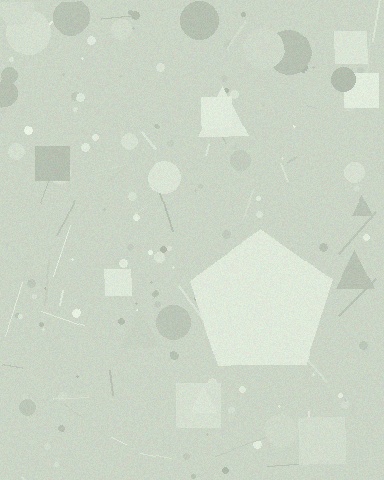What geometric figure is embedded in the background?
A pentagon is embedded in the background.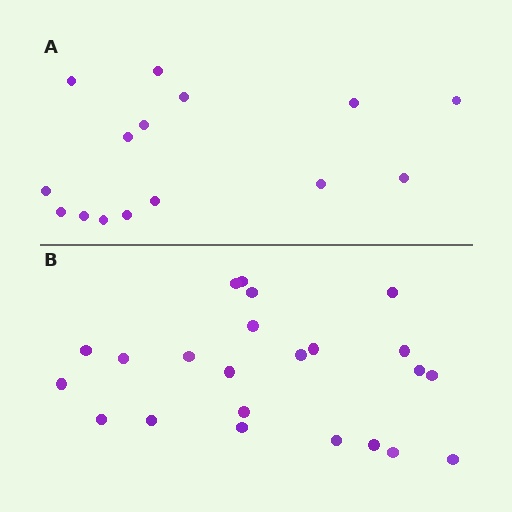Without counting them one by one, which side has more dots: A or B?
Region B (the bottom region) has more dots.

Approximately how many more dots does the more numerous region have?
Region B has roughly 8 or so more dots than region A.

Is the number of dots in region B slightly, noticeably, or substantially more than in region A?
Region B has substantially more. The ratio is roughly 1.5 to 1.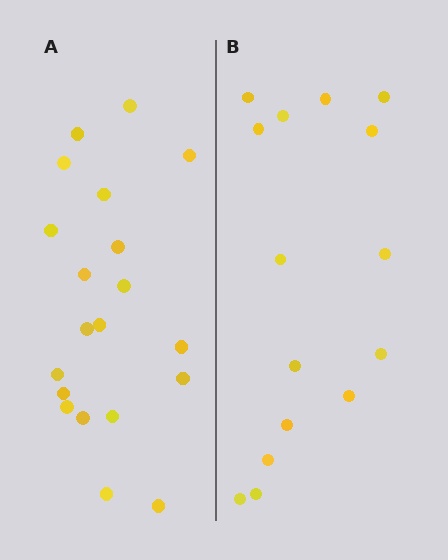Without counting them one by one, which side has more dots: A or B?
Region A (the left region) has more dots.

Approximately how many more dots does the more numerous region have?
Region A has about 5 more dots than region B.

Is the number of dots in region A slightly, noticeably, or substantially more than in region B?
Region A has noticeably more, but not dramatically so. The ratio is roughly 1.3 to 1.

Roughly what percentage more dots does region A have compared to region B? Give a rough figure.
About 35% more.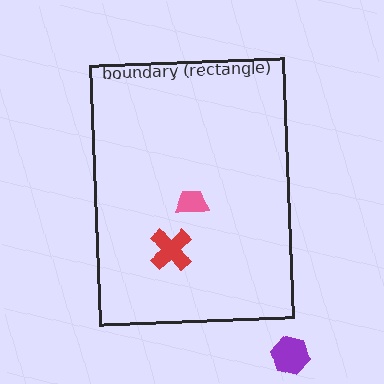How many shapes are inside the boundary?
2 inside, 1 outside.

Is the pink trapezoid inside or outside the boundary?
Inside.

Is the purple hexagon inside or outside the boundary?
Outside.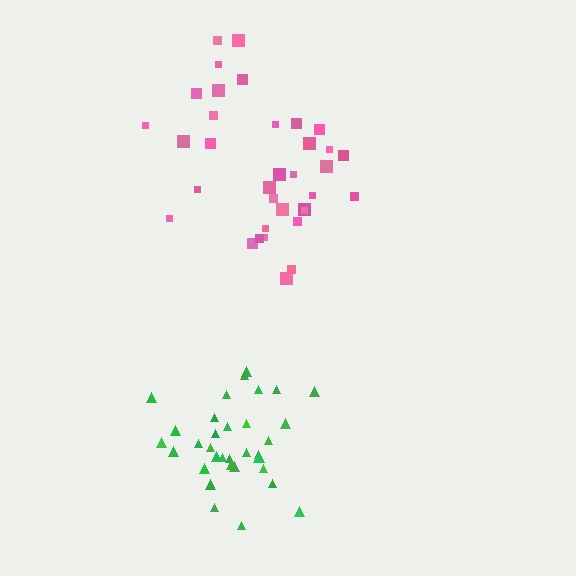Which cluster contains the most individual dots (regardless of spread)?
Pink (35).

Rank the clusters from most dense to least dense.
green, pink.